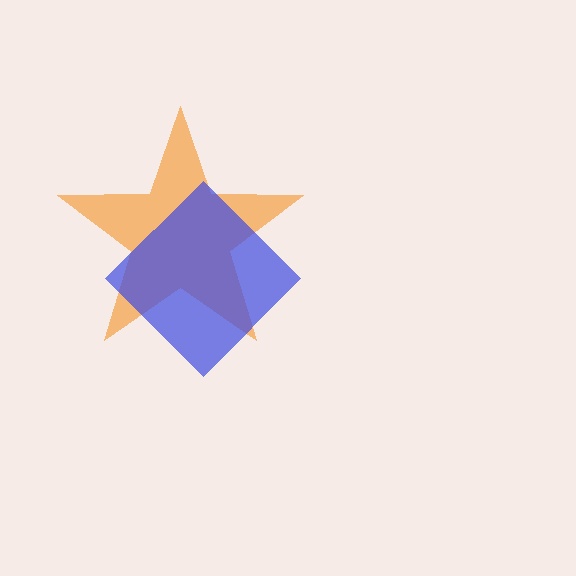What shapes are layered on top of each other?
The layered shapes are: an orange star, a blue diamond.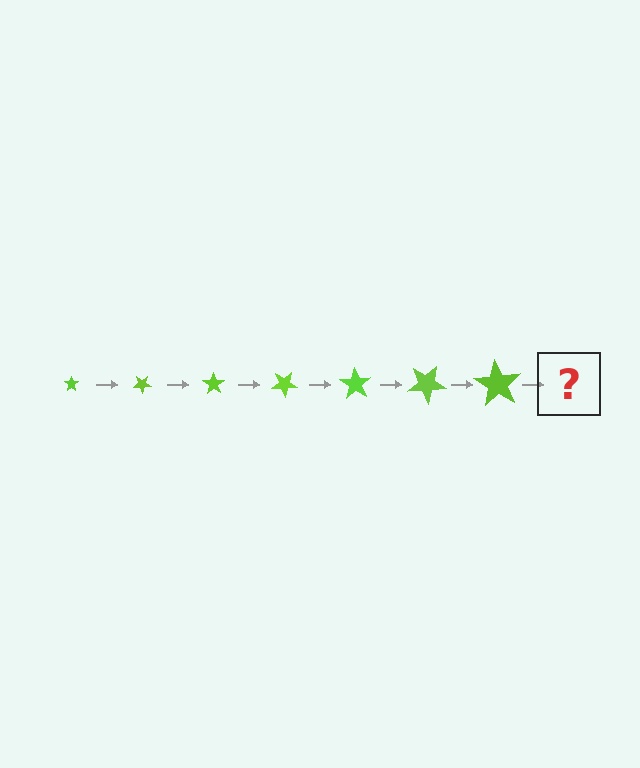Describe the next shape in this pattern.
It should be a star, larger than the previous one and rotated 245 degrees from the start.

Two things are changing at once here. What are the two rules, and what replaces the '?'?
The two rules are that the star grows larger each step and it rotates 35 degrees each step. The '?' should be a star, larger than the previous one and rotated 245 degrees from the start.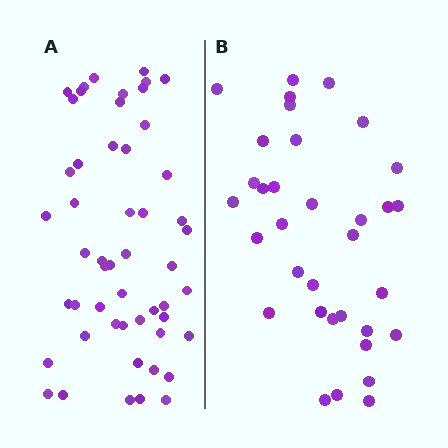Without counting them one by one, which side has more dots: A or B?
Region A (the left region) has more dots.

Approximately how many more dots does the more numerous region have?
Region A has approximately 20 more dots than region B.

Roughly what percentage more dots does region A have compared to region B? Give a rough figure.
About 55% more.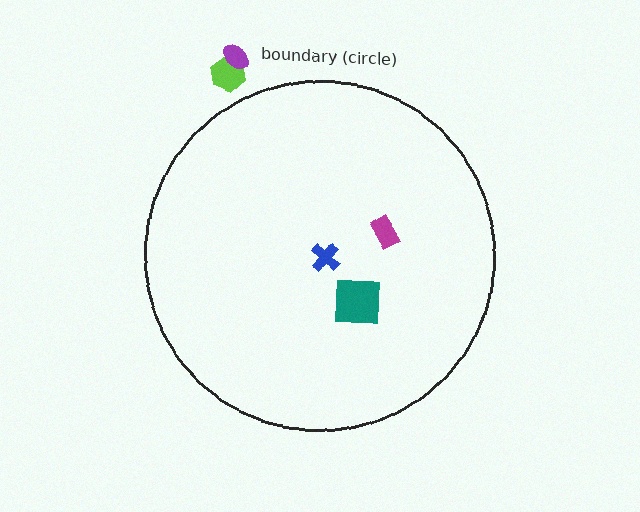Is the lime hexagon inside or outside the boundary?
Outside.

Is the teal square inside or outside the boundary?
Inside.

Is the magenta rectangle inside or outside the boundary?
Inside.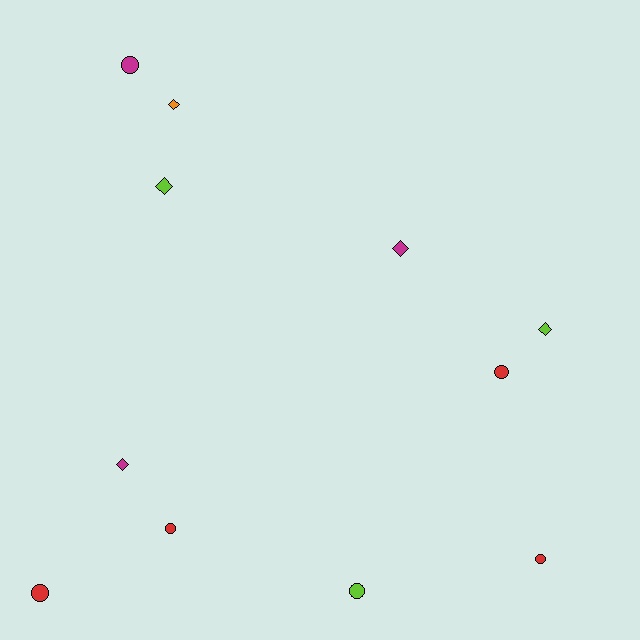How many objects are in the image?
There are 11 objects.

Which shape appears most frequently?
Circle, with 6 objects.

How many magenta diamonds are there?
There are 2 magenta diamonds.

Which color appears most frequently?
Red, with 4 objects.